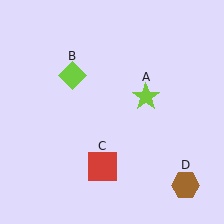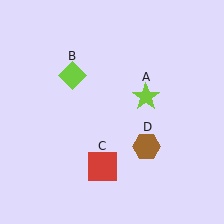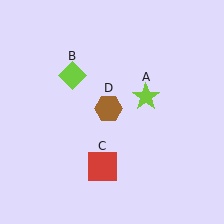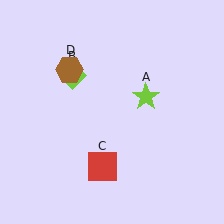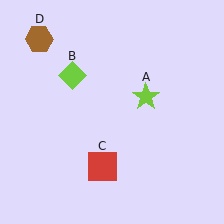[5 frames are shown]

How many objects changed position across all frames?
1 object changed position: brown hexagon (object D).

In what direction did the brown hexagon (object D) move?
The brown hexagon (object D) moved up and to the left.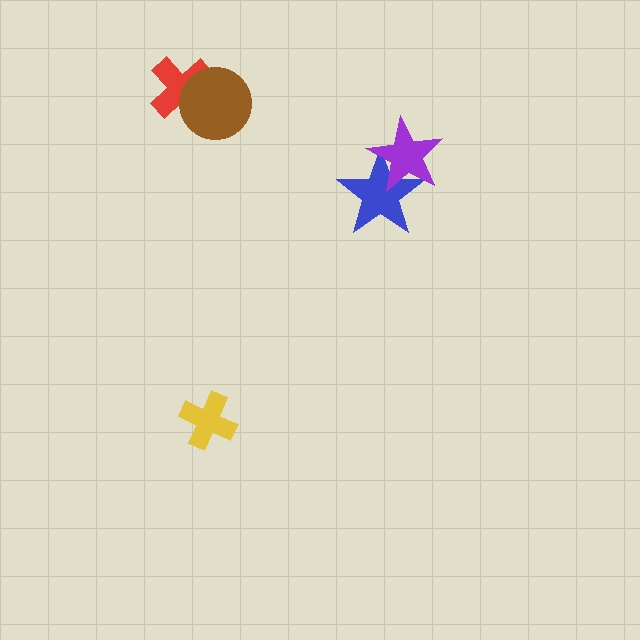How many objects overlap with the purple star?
1 object overlaps with the purple star.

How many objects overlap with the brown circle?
1 object overlaps with the brown circle.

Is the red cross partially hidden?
Yes, it is partially covered by another shape.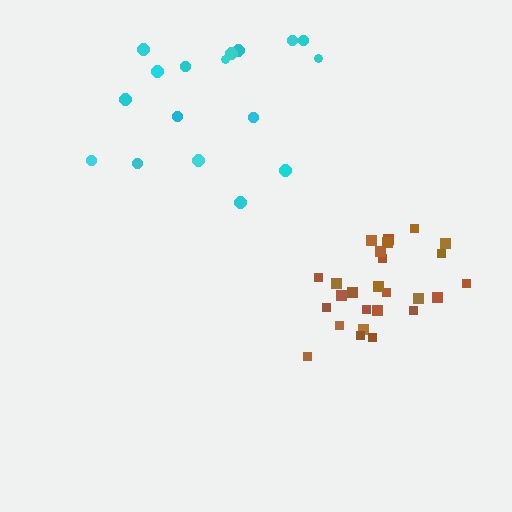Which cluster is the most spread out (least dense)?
Cyan.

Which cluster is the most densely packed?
Brown.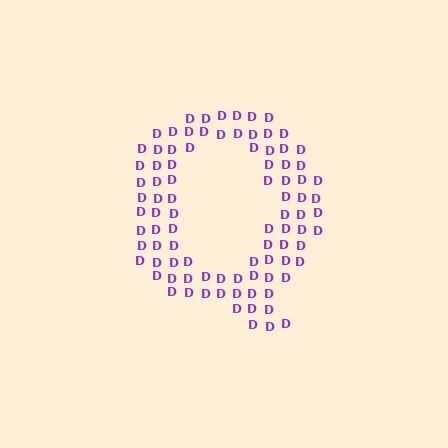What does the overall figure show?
The overall figure shows the letter Q.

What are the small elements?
The small elements are letter D's.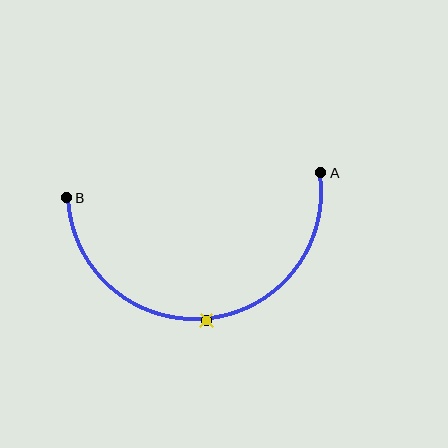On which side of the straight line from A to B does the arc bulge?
The arc bulges below the straight line connecting A and B.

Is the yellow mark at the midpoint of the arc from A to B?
Yes. The yellow mark lies on the arc at equal arc-length from both A and B — it is the arc midpoint.